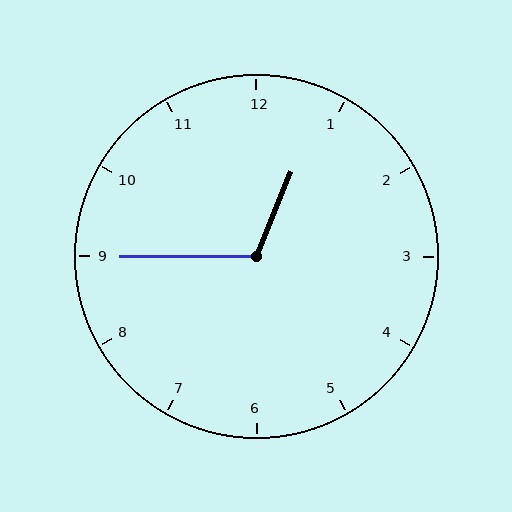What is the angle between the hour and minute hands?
Approximately 112 degrees.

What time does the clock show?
12:45.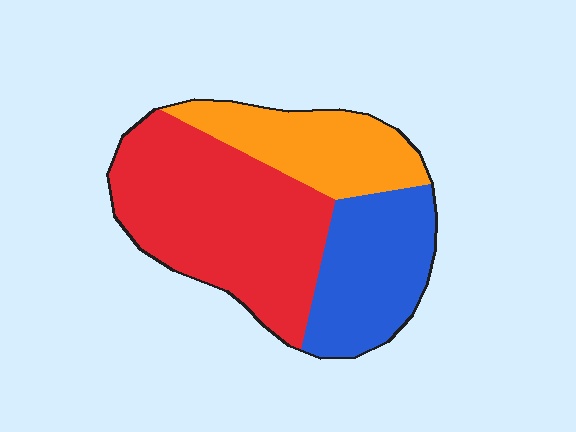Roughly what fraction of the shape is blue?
Blue takes up about one quarter (1/4) of the shape.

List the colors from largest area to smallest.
From largest to smallest: red, blue, orange.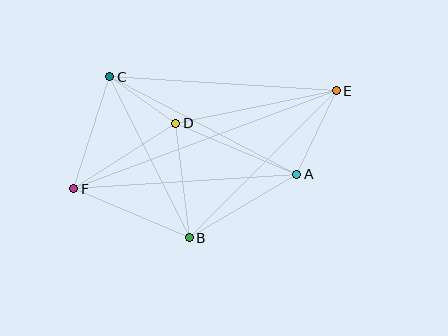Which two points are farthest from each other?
Points E and F are farthest from each other.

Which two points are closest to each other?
Points C and D are closest to each other.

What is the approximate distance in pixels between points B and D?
The distance between B and D is approximately 116 pixels.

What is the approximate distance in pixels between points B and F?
The distance between B and F is approximately 126 pixels.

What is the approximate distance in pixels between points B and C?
The distance between B and C is approximately 180 pixels.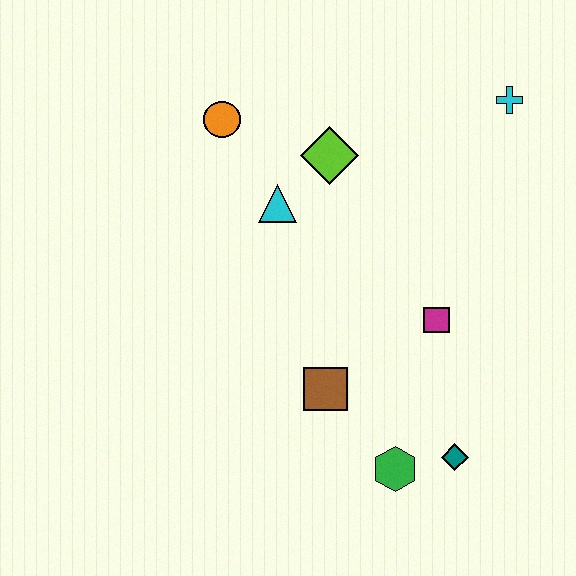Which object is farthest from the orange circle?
The teal diamond is farthest from the orange circle.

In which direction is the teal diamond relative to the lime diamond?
The teal diamond is below the lime diamond.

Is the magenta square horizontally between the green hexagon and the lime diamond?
No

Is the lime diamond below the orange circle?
Yes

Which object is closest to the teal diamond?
The green hexagon is closest to the teal diamond.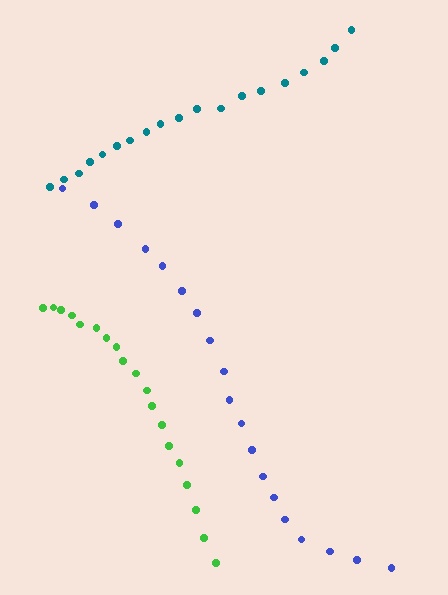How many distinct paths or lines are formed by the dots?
There are 3 distinct paths.